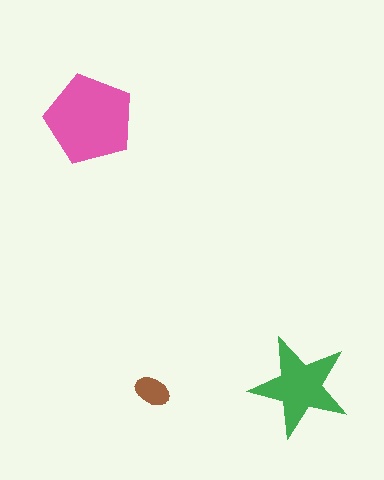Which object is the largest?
The pink pentagon.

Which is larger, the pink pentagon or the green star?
The pink pentagon.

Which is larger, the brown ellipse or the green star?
The green star.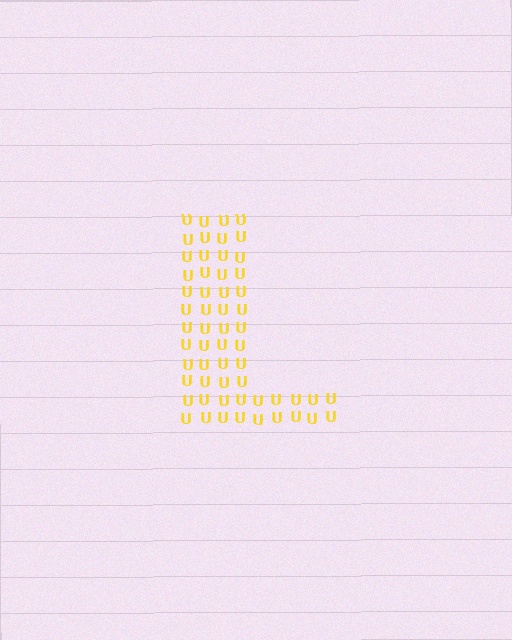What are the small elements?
The small elements are letter U's.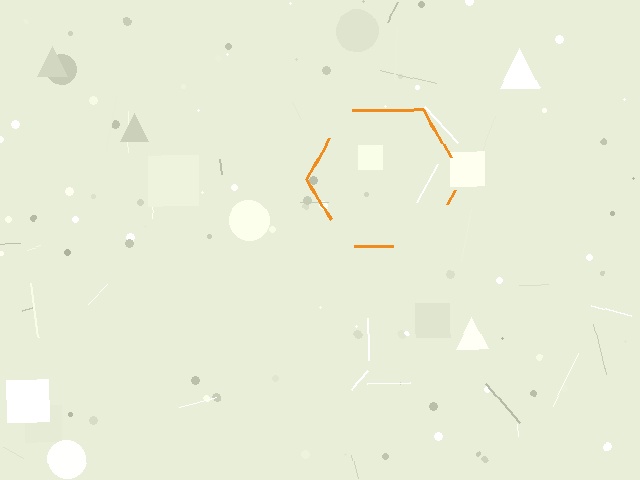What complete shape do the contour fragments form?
The contour fragments form a hexagon.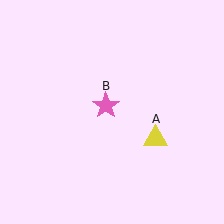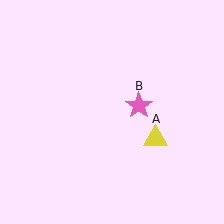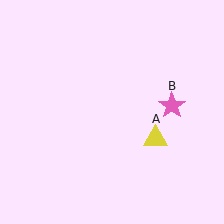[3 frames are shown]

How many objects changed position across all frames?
1 object changed position: pink star (object B).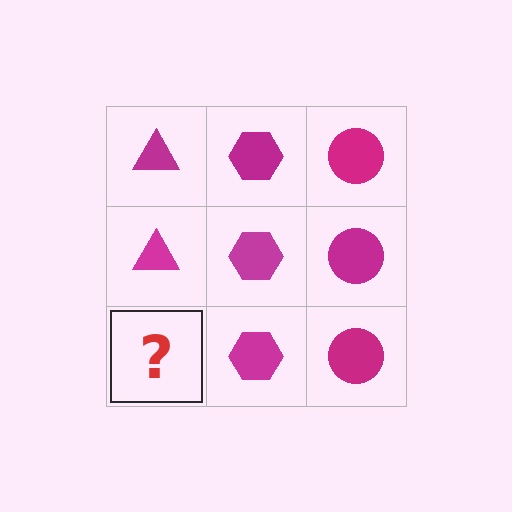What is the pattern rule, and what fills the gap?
The rule is that each column has a consistent shape. The gap should be filled with a magenta triangle.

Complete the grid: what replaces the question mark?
The question mark should be replaced with a magenta triangle.